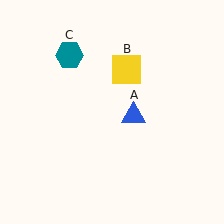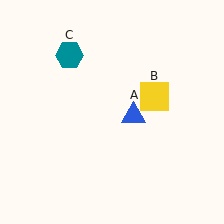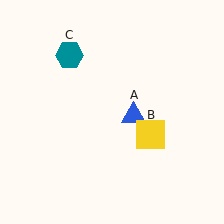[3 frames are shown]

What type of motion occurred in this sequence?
The yellow square (object B) rotated clockwise around the center of the scene.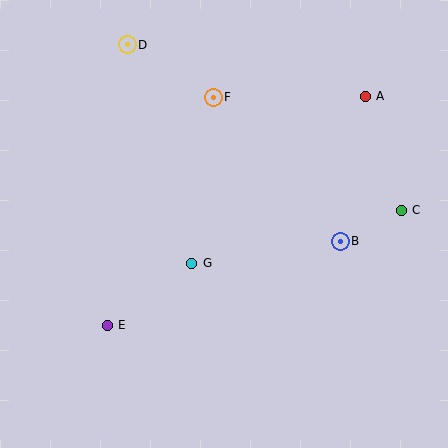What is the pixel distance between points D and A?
The distance between D and A is 244 pixels.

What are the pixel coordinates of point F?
Point F is at (213, 97).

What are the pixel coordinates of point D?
Point D is at (127, 45).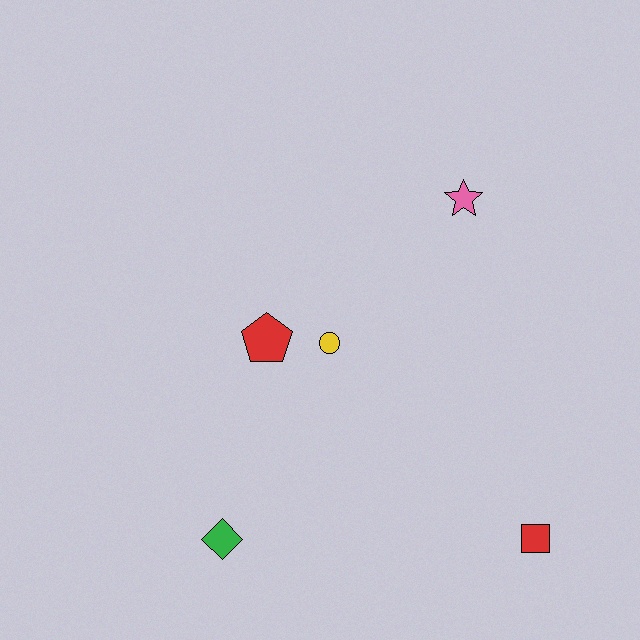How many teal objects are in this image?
There are no teal objects.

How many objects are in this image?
There are 5 objects.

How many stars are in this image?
There is 1 star.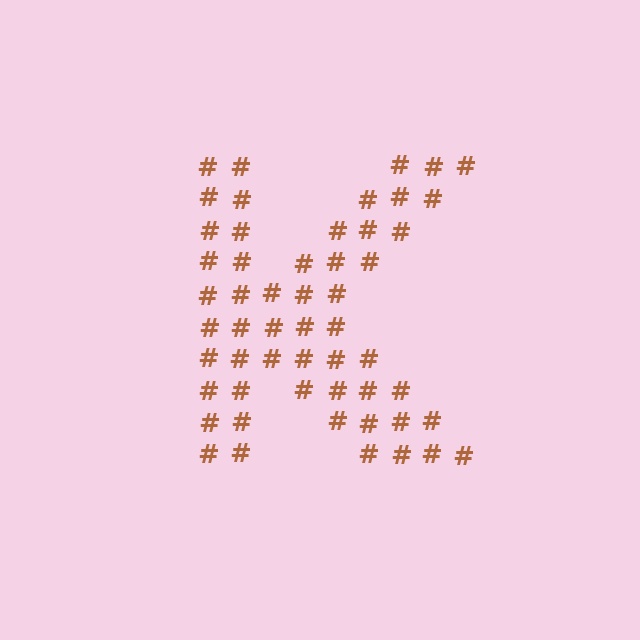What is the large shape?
The large shape is the letter K.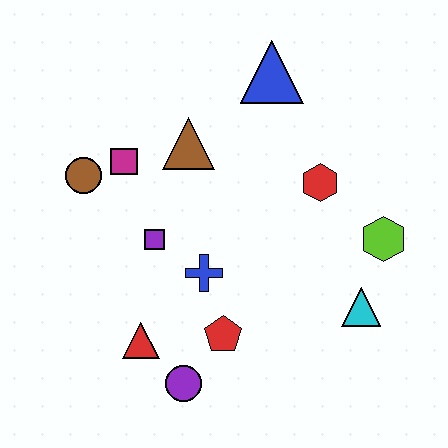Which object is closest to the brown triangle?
The magenta square is closest to the brown triangle.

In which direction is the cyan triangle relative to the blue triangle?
The cyan triangle is below the blue triangle.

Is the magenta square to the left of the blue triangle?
Yes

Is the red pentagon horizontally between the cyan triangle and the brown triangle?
Yes